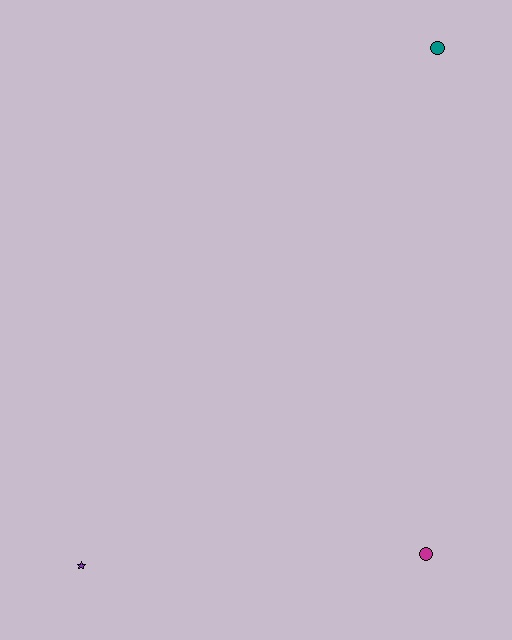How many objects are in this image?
There are 3 objects.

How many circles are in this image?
There are 2 circles.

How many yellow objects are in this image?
There are no yellow objects.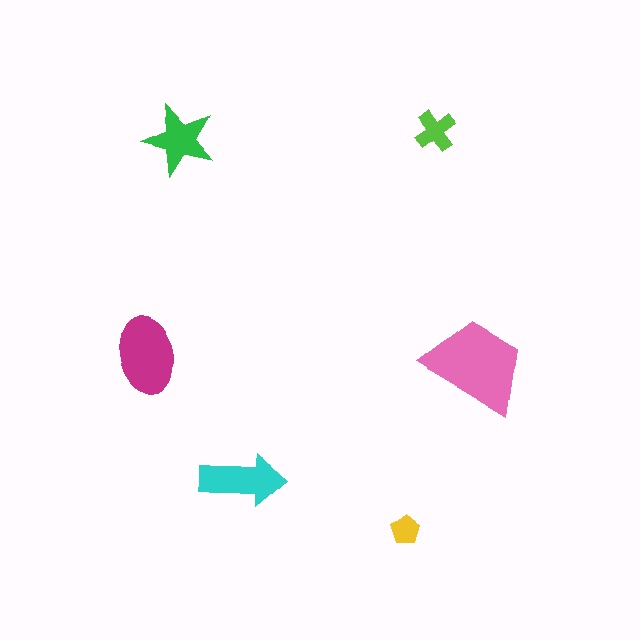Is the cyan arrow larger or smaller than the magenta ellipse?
Smaller.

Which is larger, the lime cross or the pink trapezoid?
The pink trapezoid.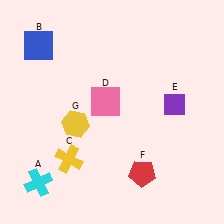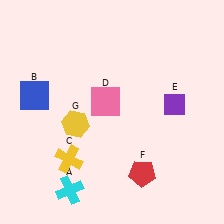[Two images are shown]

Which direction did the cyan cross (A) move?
The cyan cross (A) moved right.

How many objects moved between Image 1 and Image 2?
2 objects moved between the two images.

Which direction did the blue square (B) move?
The blue square (B) moved down.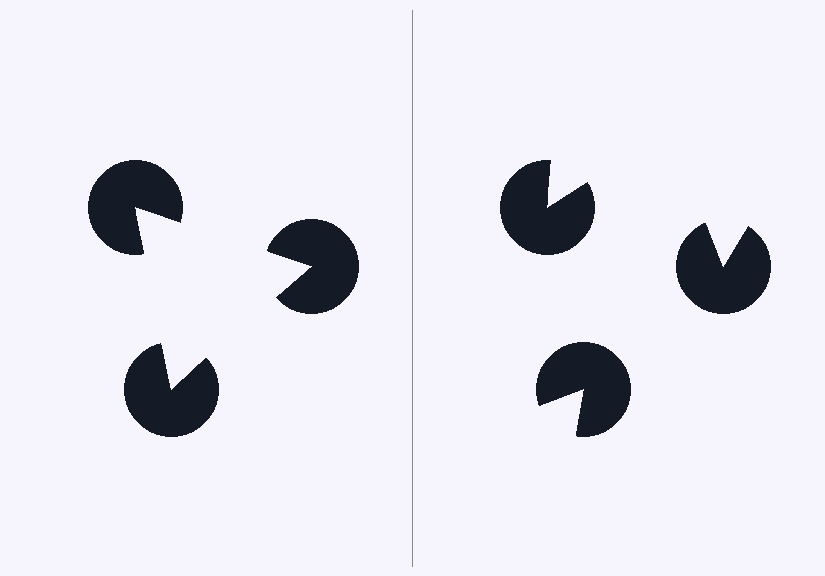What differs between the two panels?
The pac-man discs are positioned identically on both sides; only the wedge orientations differ. On the left they align to a triangle; on the right they are misaligned.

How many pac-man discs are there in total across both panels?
6 — 3 on each side.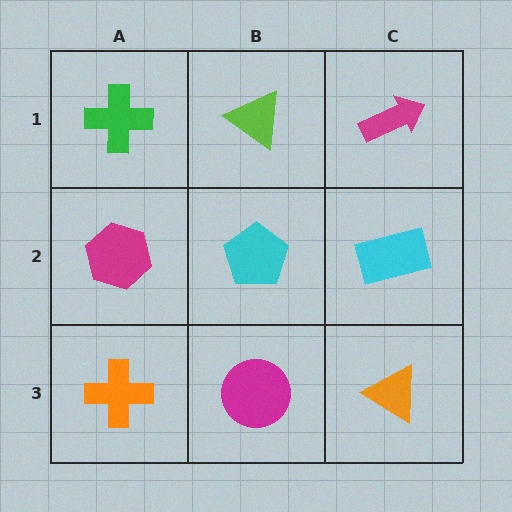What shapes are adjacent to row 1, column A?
A magenta hexagon (row 2, column A), a lime triangle (row 1, column B).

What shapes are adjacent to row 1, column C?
A cyan rectangle (row 2, column C), a lime triangle (row 1, column B).